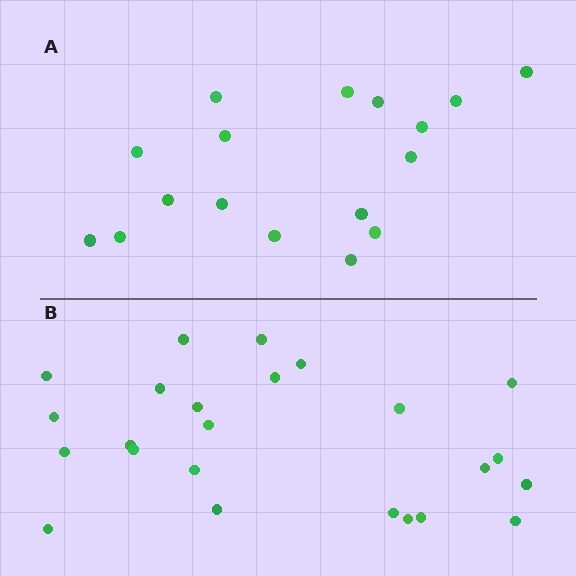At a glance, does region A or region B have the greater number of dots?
Region B (the bottom region) has more dots.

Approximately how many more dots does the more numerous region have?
Region B has roughly 8 or so more dots than region A.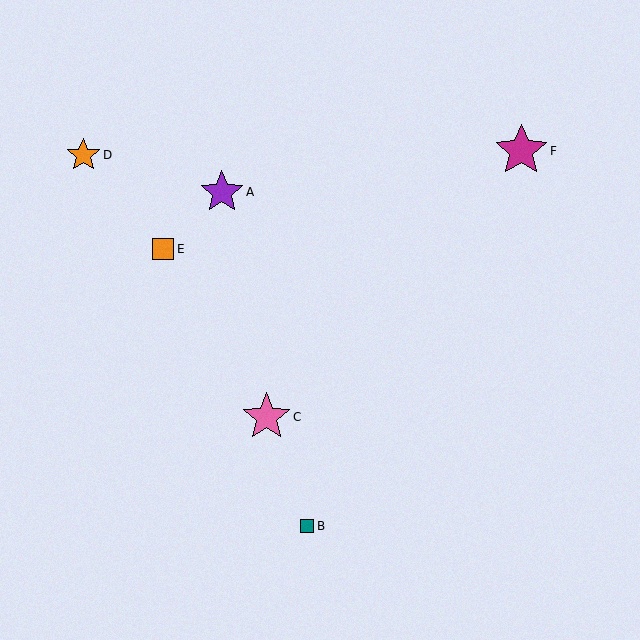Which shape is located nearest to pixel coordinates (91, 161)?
The orange star (labeled D) at (83, 155) is nearest to that location.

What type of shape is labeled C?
Shape C is a pink star.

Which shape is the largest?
The magenta star (labeled F) is the largest.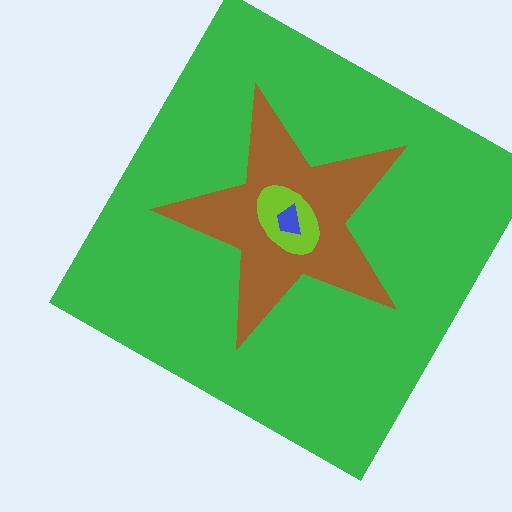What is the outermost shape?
The green square.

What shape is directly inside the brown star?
The lime ellipse.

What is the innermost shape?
The blue trapezoid.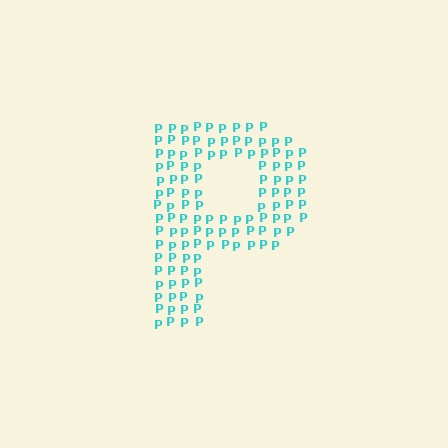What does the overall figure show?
The overall figure shows the letter P.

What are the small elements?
The small elements are letter P's.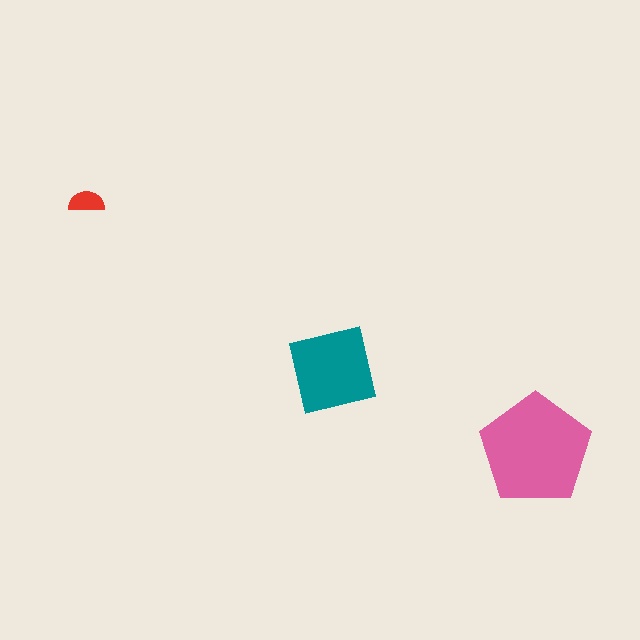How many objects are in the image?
There are 3 objects in the image.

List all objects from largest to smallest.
The pink pentagon, the teal square, the red semicircle.